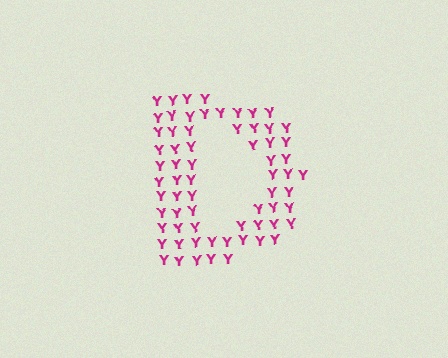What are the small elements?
The small elements are letter Y's.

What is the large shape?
The large shape is the letter D.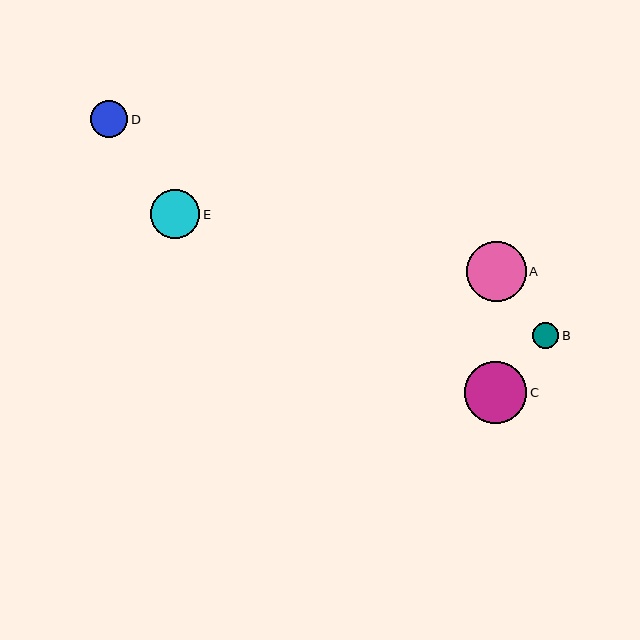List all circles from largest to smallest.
From largest to smallest: C, A, E, D, B.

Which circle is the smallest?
Circle B is the smallest with a size of approximately 26 pixels.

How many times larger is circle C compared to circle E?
Circle C is approximately 1.3 times the size of circle E.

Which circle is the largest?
Circle C is the largest with a size of approximately 62 pixels.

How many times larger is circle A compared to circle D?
Circle A is approximately 1.6 times the size of circle D.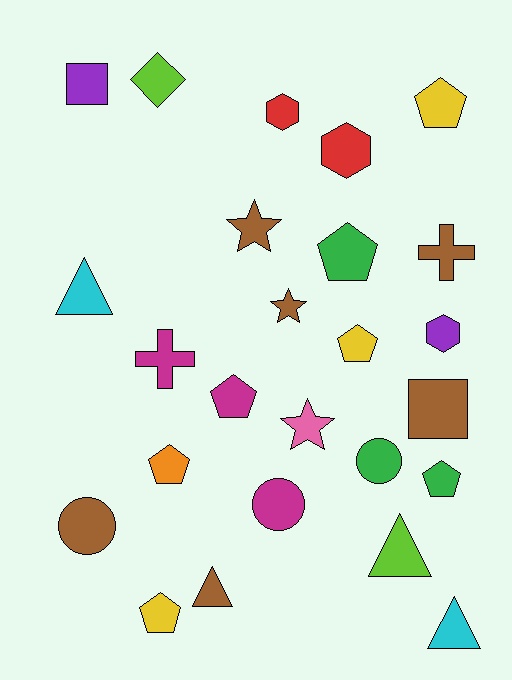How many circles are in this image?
There are 3 circles.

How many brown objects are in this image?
There are 6 brown objects.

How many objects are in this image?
There are 25 objects.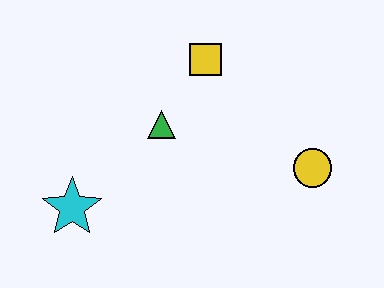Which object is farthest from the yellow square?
The cyan star is farthest from the yellow square.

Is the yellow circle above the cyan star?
Yes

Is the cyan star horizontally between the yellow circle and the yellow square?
No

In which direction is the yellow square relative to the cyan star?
The yellow square is above the cyan star.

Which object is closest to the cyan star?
The green triangle is closest to the cyan star.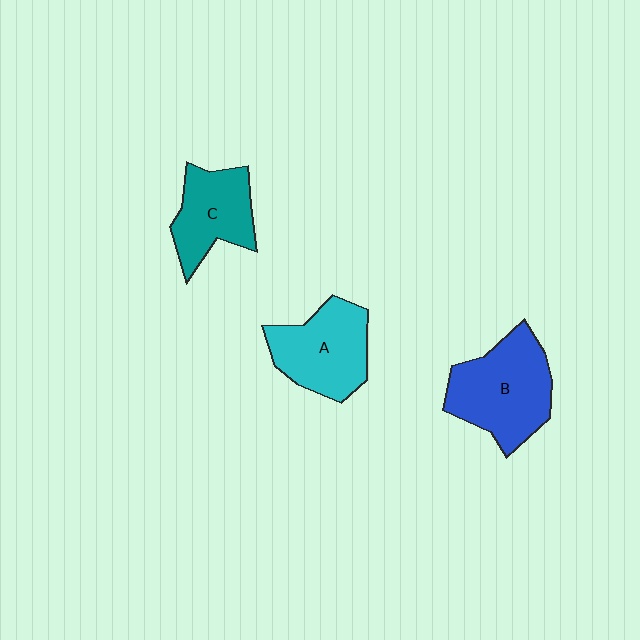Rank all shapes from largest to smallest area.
From largest to smallest: B (blue), A (cyan), C (teal).